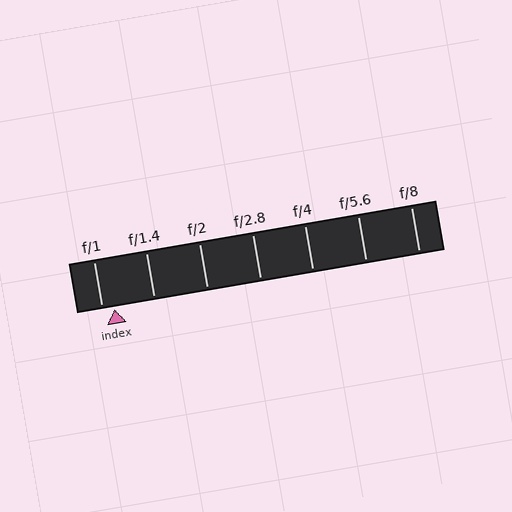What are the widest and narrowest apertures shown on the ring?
The widest aperture shown is f/1 and the narrowest is f/8.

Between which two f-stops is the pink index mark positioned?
The index mark is between f/1 and f/1.4.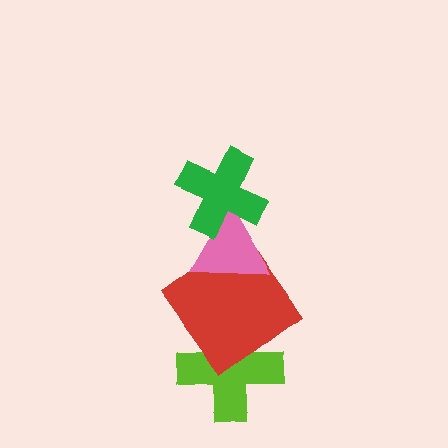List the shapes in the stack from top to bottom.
From top to bottom: the green cross, the pink triangle, the red diamond, the lime cross.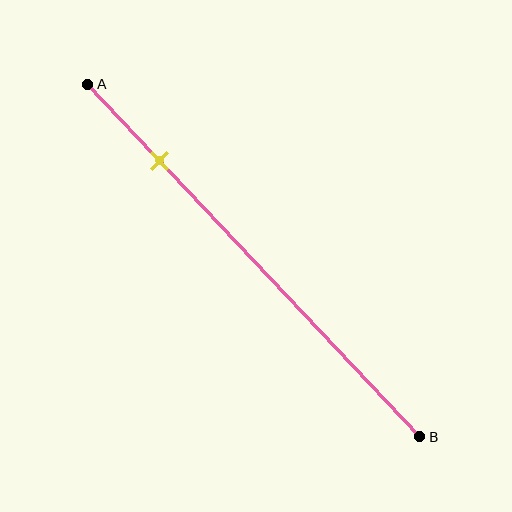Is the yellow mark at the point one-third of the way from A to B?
No, the mark is at about 20% from A, not at the 33% one-third point.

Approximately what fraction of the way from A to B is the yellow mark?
The yellow mark is approximately 20% of the way from A to B.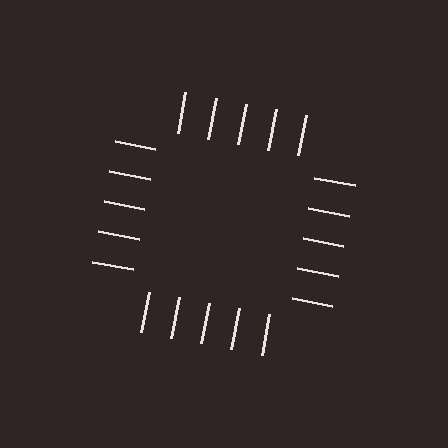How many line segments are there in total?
20 — 5 along each of the 4 edges.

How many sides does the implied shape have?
4 sides — the line-ends trace a square.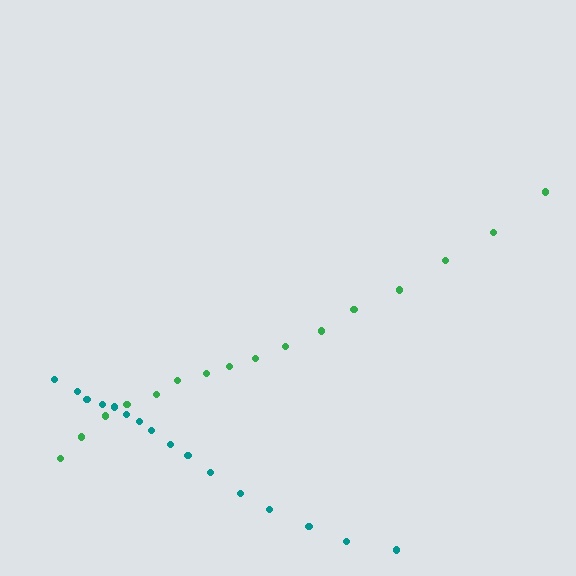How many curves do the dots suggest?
There are 2 distinct paths.